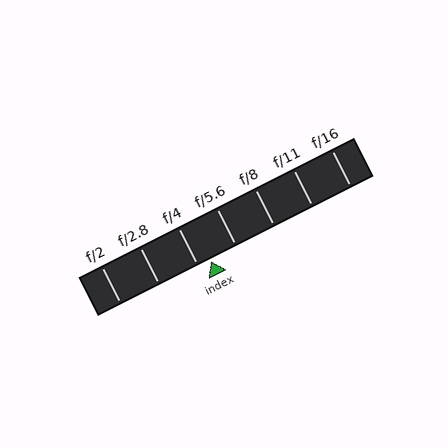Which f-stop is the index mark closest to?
The index mark is closest to f/4.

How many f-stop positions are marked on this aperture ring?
There are 7 f-stop positions marked.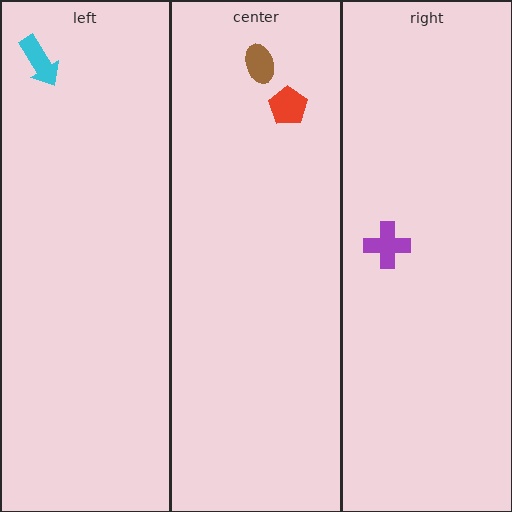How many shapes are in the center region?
2.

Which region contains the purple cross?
The right region.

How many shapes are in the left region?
1.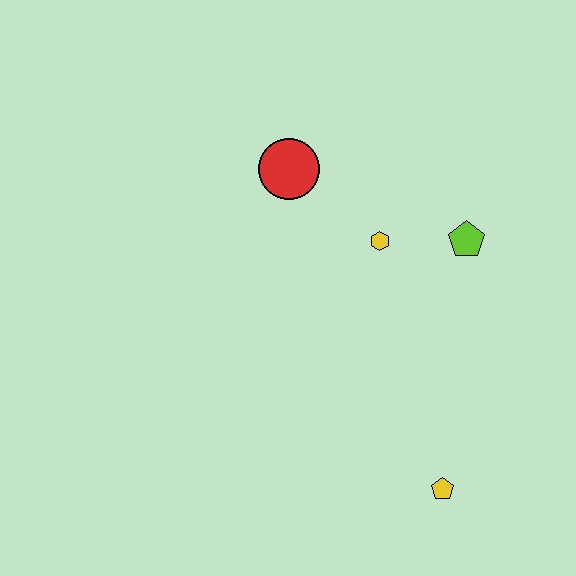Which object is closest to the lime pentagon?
The yellow hexagon is closest to the lime pentagon.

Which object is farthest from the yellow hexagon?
The yellow pentagon is farthest from the yellow hexagon.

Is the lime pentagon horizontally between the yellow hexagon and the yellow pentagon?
No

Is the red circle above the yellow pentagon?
Yes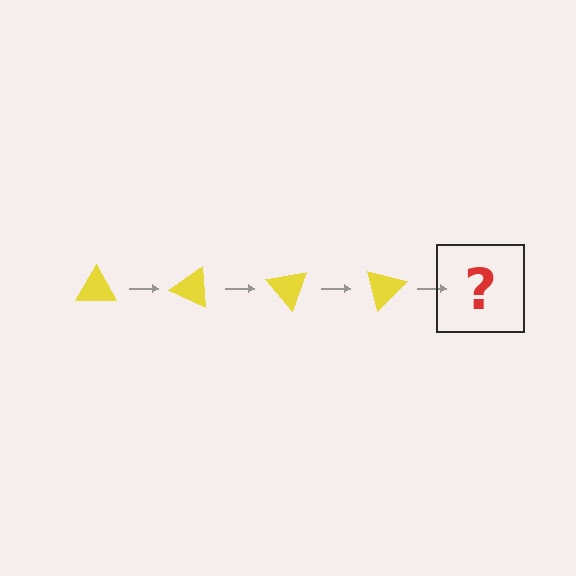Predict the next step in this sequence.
The next step is a yellow triangle rotated 100 degrees.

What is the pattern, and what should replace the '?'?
The pattern is that the triangle rotates 25 degrees each step. The '?' should be a yellow triangle rotated 100 degrees.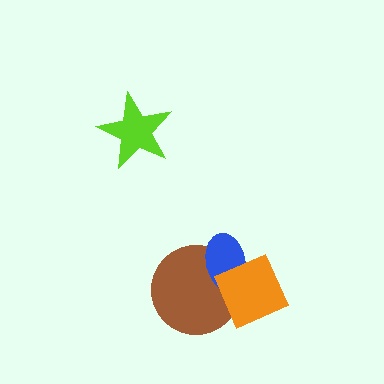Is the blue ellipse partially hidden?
Yes, it is partially covered by another shape.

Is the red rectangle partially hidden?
Yes, it is partially covered by another shape.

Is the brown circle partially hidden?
Yes, it is partially covered by another shape.